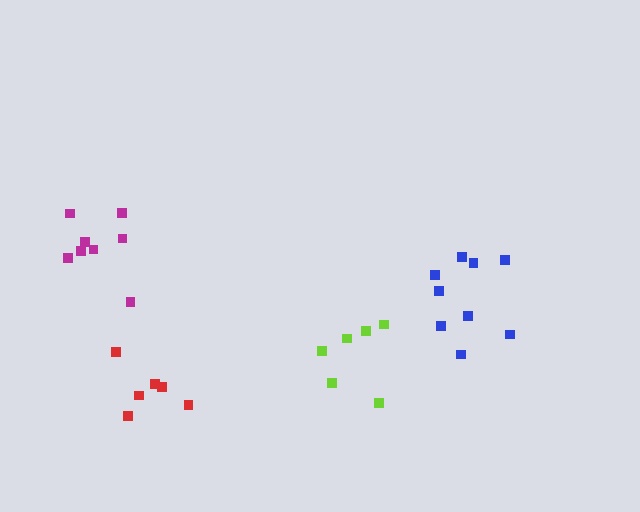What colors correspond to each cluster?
The clusters are colored: red, magenta, blue, lime.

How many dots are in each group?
Group 1: 6 dots, Group 2: 8 dots, Group 3: 9 dots, Group 4: 6 dots (29 total).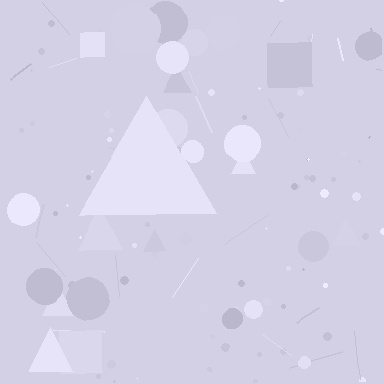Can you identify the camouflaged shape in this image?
The camouflaged shape is a triangle.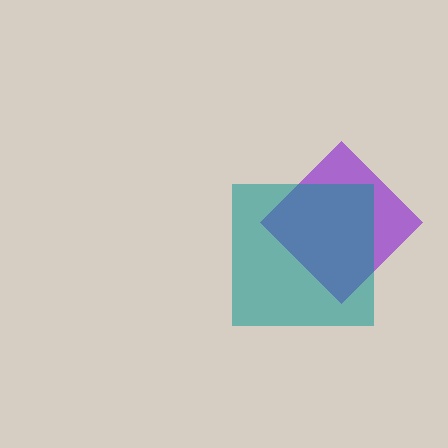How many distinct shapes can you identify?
There are 2 distinct shapes: a purple diamond, a teal square.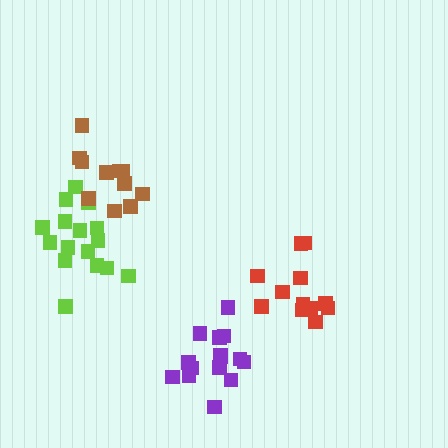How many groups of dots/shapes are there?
There are 4 groups.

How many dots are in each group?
Group 1: 16 dots, Group 2: 11 dots, Group 3: 12 dots, Group 4: 15 dots (54 total).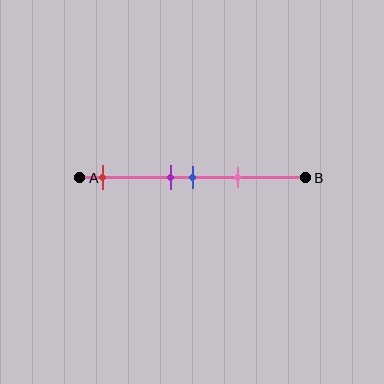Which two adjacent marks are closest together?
The purple and blue marks are the closest adjacent pair.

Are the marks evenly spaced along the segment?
No, the marks are not evenly spaced.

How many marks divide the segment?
There are 4 marks dividing the segment.